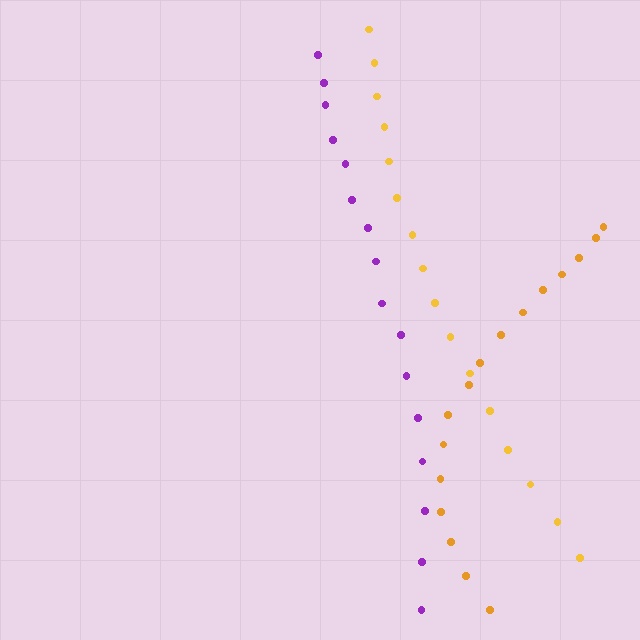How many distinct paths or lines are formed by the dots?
There are 3 distinct paths.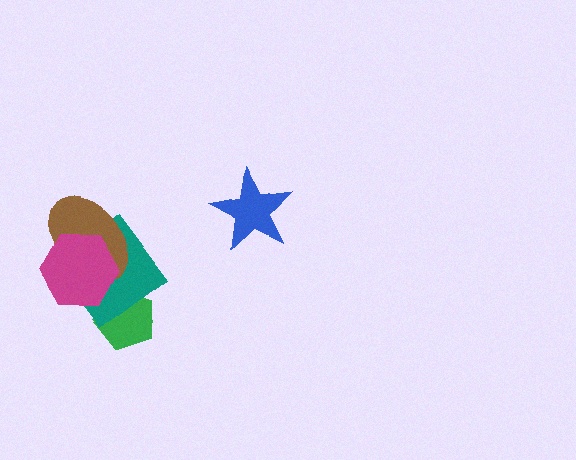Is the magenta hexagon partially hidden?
No, no other shape covers it.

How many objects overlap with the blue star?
0 objects overlap with the blue star.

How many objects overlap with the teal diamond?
3 objects overlap with the teal diamond.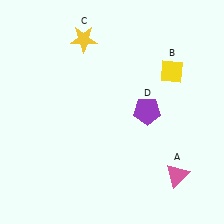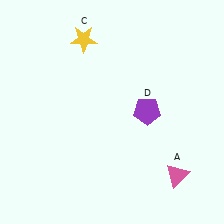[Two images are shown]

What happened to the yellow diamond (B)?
The yellow diamond (B) was removed in Image 2. It was in the top-right area of Image 1.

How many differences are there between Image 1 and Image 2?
There is 1 difference between the two images.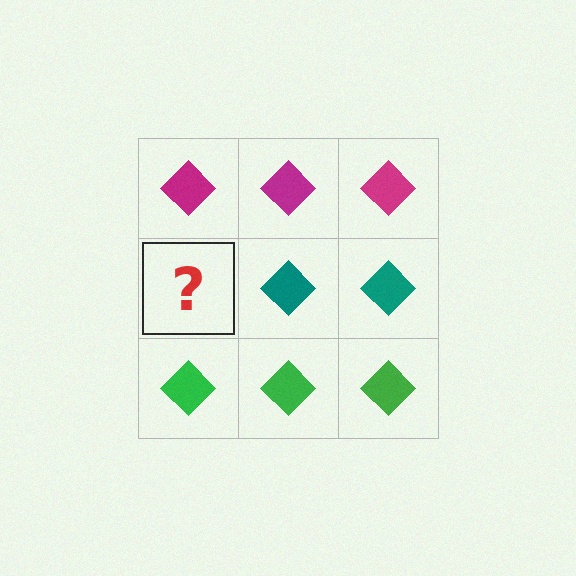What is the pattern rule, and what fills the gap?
The rule is that each row has a consistent color. The gap should be filled with a teal diamond.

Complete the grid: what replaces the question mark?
The question mark should be replaced with a teal diamond.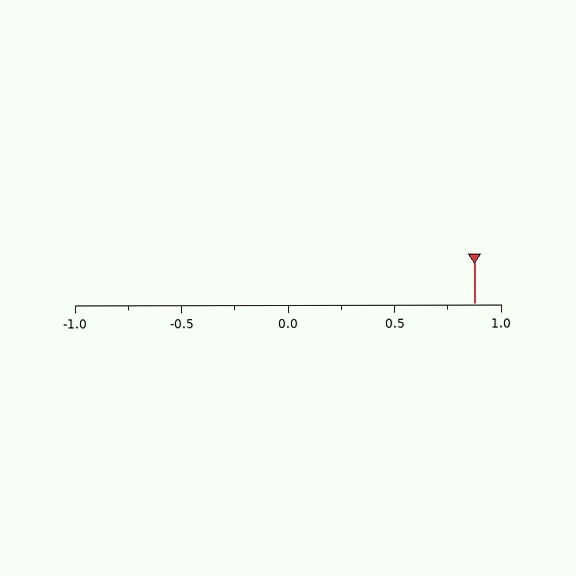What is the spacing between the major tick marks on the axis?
The major ticks are spaced 0.5 apart.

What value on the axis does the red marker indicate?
The marker indicates approximately 0.88.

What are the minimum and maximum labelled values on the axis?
The axis runs from -1.0 to 1.0.